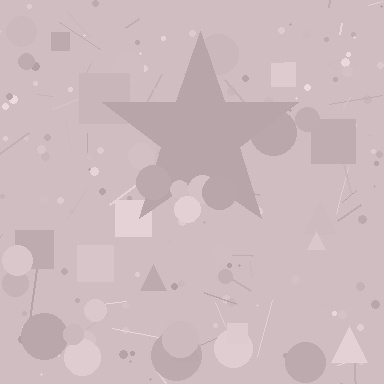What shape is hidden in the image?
A star is hidden in the image.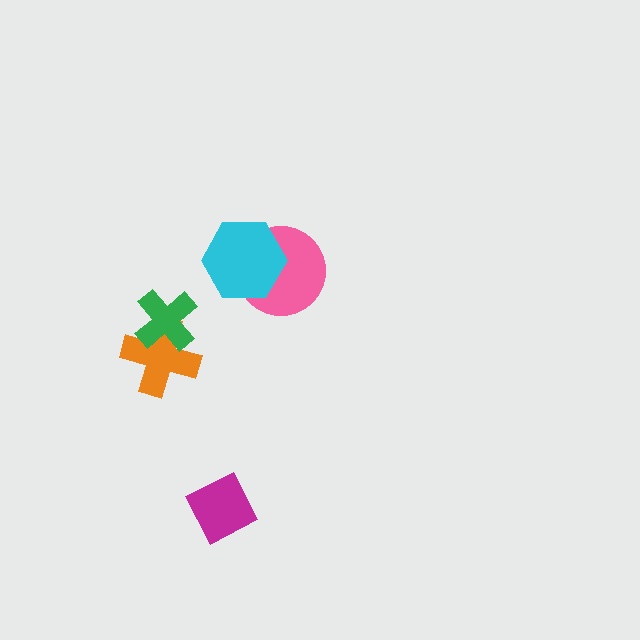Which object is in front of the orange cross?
The green cross is in front of the orange cross.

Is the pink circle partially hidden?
Yes, it is partially covered by another shape.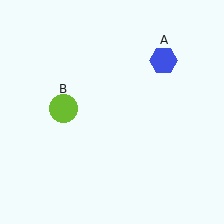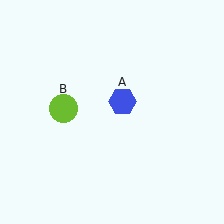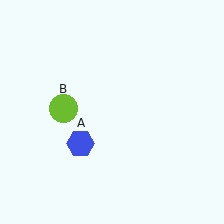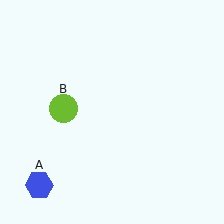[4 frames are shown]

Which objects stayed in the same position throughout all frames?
Lime circle (object B) remained stationary.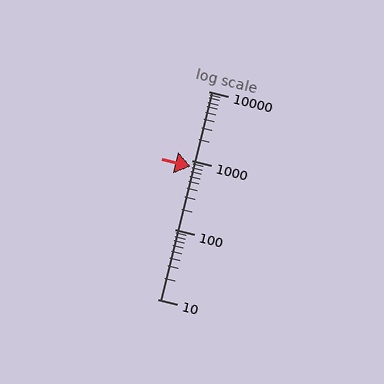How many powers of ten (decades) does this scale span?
The scale spans 3 decades, from 10 to 10000.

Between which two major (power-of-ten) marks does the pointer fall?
The pointer is between 100 and 1000.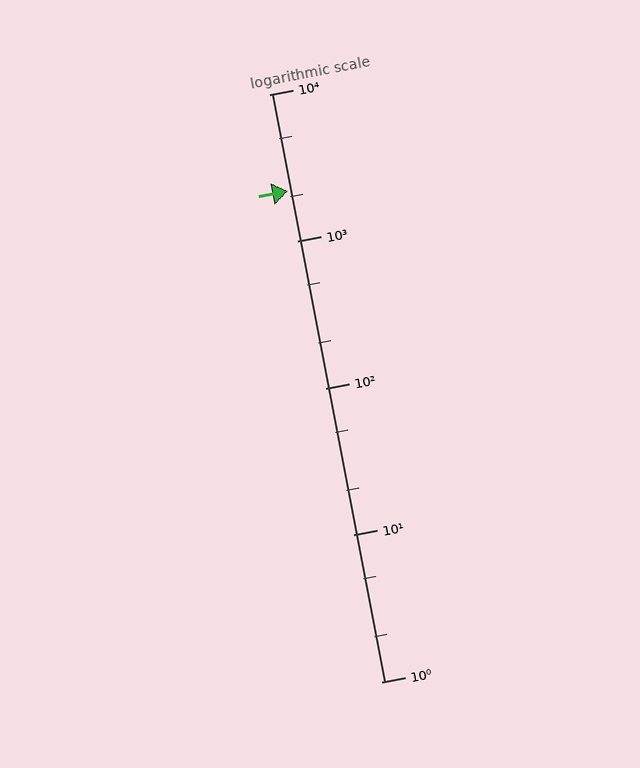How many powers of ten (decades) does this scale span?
The scale spans 4 decades, from 1 to 10000.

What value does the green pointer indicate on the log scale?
The pointer indicates approximately 2200.